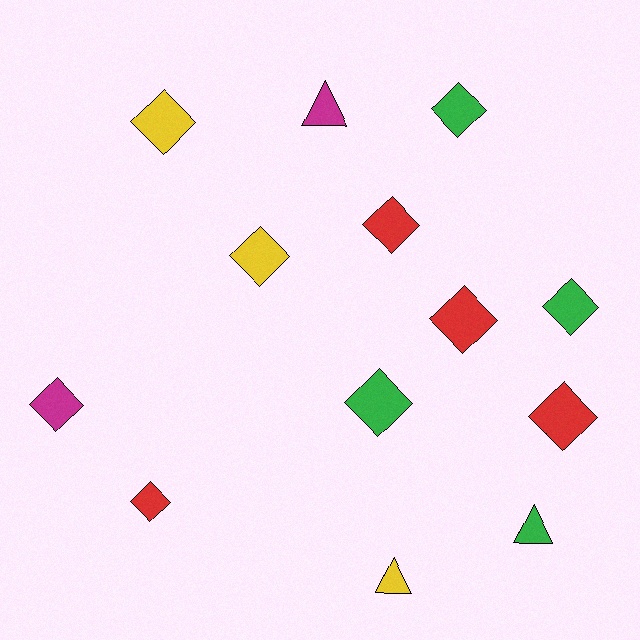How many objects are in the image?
There are 13 objects.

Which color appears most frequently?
Red, with 4 objects.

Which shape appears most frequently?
Diamond, with 10 objects.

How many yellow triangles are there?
There is 1 yellow triangle.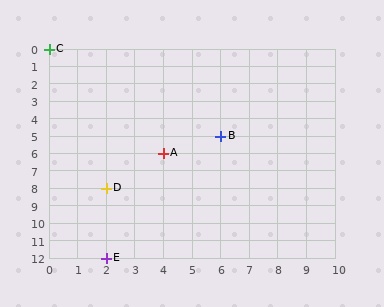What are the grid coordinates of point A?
Point A is at grid coordinates (4, 6).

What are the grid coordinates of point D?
Point D is at grid coordinates (2, 8).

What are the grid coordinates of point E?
Point E is at grid coordinates (2, 12).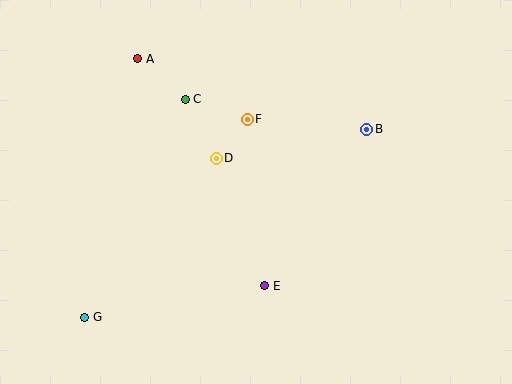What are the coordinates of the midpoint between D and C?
The midpoint between D and C is at (201, 129).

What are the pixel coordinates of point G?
Point G is at (85, 317).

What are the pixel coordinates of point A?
Point A is at (138, 59).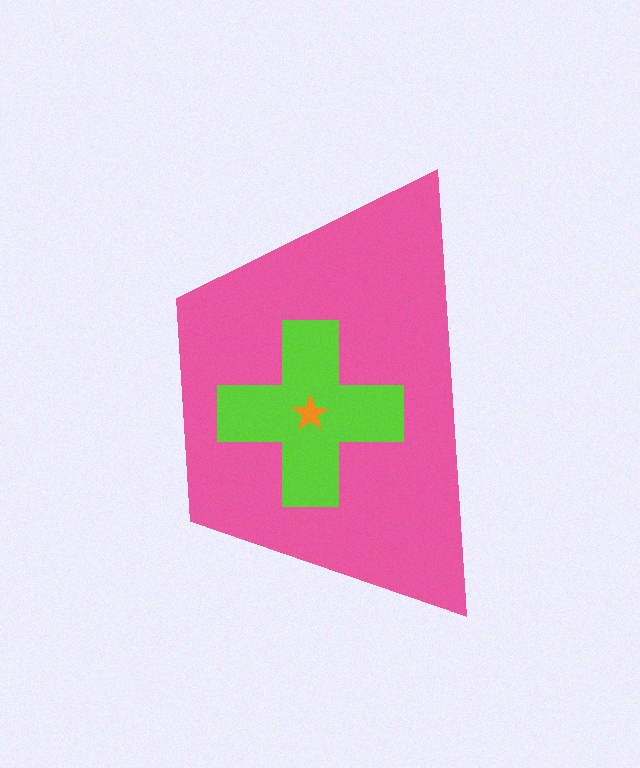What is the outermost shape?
The pink trapezoid.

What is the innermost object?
The orange star.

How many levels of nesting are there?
3.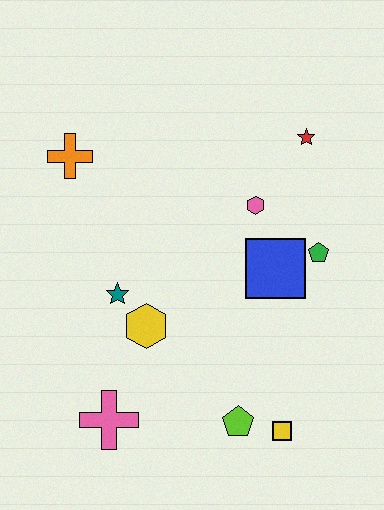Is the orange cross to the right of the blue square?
No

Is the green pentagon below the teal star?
No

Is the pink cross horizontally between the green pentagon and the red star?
No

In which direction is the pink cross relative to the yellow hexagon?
The pink cross is below the yellow hexagon.